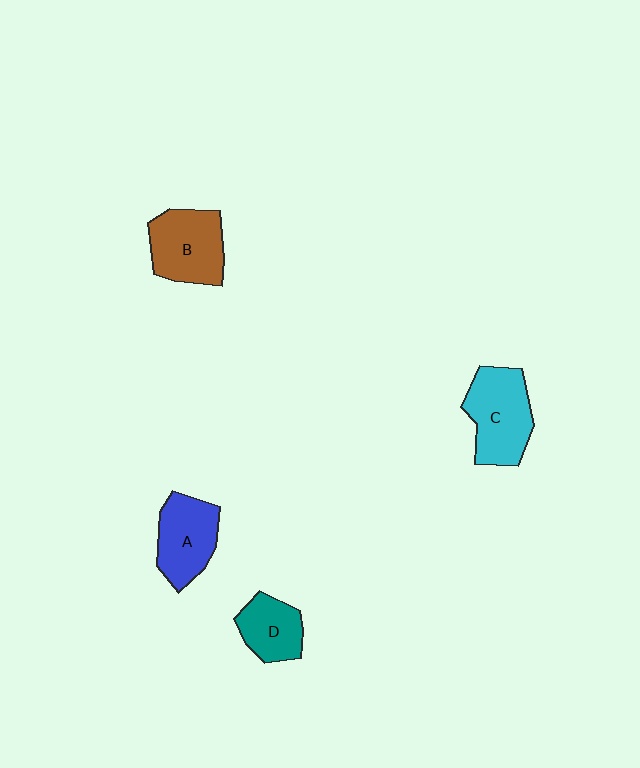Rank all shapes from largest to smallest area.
From largest to smallest: C (cyan), B (brown), A (blue), D (teal).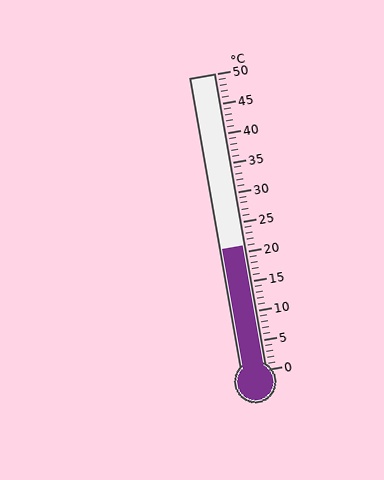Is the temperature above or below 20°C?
The temperature is above 20°C.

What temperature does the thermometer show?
The thermometer shows approximately 21°C.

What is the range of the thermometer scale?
The thermometer scale ranges from 0°C to 50°C.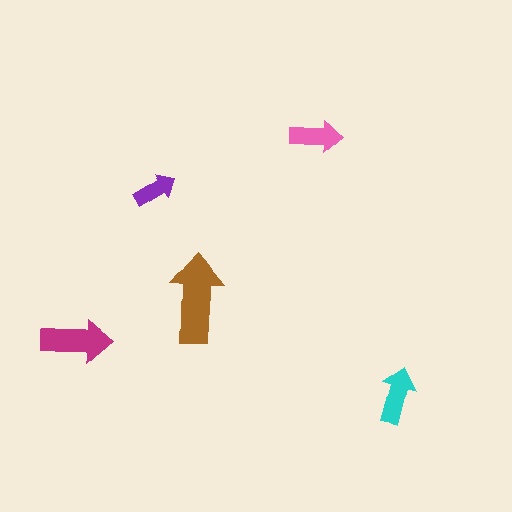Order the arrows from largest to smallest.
the brown one, the magenta one, the cyan one, the pink one, the purple one.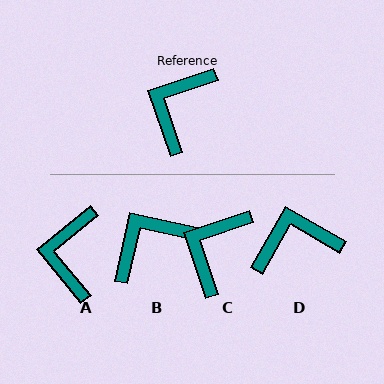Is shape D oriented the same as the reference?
No, it is off by about 48 degrees.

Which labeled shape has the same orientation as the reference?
C.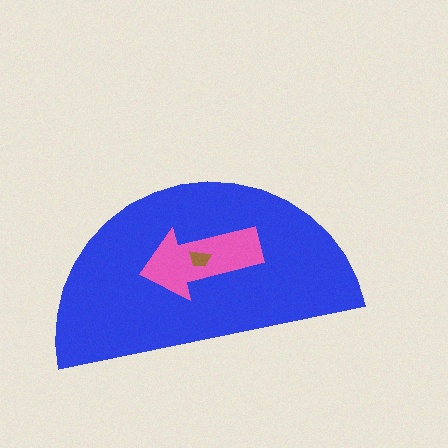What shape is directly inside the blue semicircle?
The pink arrow.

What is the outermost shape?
The blue semicircle.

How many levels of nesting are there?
3.